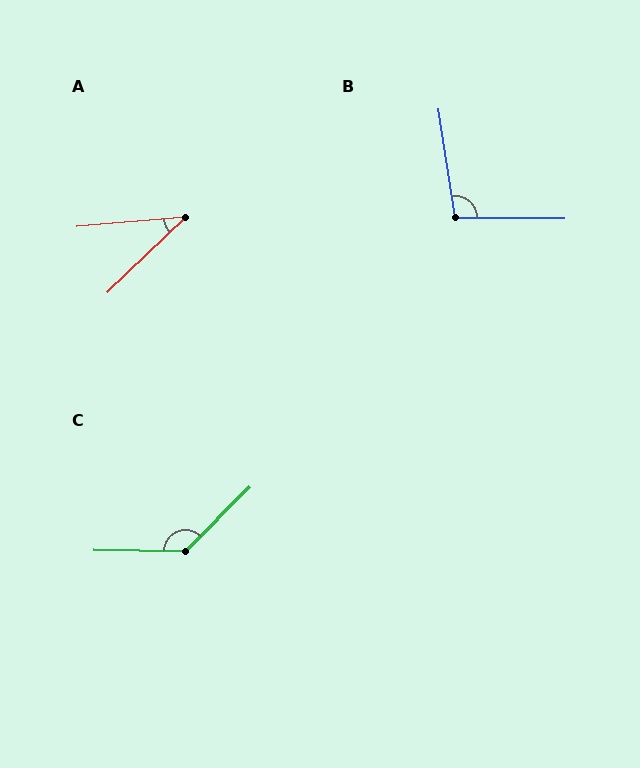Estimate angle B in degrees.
Approximately 99 degrees.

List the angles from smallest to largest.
A (39°), B (99°), C (134°).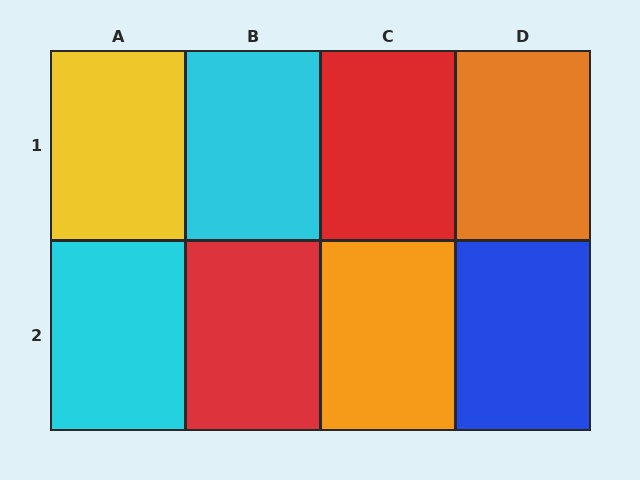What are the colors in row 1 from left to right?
Yellow, cyan, red, orange.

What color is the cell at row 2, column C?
Orange.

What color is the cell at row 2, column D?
Blue.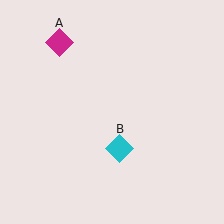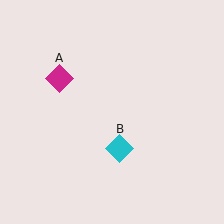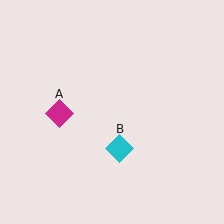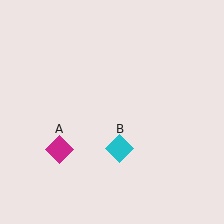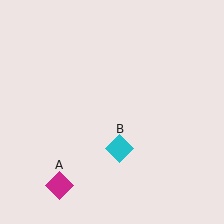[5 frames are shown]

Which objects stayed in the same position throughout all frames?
Cyan diamond (object B) remained stationary.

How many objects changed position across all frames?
1 object changed position: magenta diamond (object A).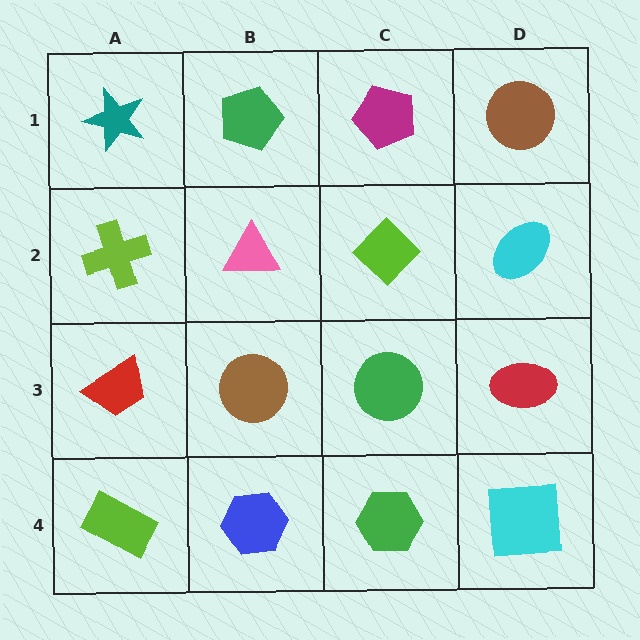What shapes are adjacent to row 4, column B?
A brown circle (row 3, column B), a lime rectangle (row 4, column A), a green hexagon (row 4, column C).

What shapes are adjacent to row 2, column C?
A magenta pentagon (row 1, column C), a green circle (row 3, column C), a pink triangle (row 2, column B), a cyan ellipse (row 2, column D).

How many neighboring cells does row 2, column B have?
4.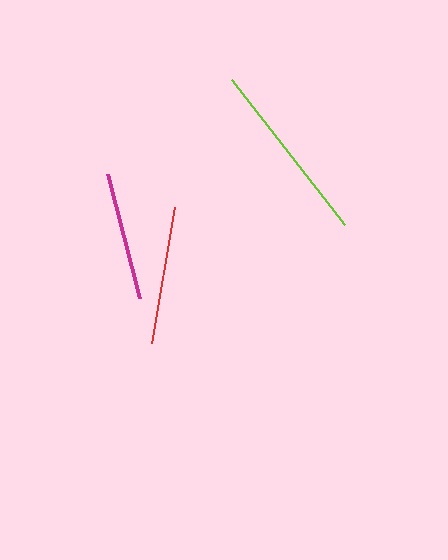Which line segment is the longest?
The lime line is the longest at approximately 183 pixels.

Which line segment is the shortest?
The magenta line is the shortest at approximately 128 pixels.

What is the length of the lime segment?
The lime segment is approximately 183 pixels long.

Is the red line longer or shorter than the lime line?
The lime line is longer than the red line.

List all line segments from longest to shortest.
From longest to shortest: lime, red, magenta.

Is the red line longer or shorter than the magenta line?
The red line is longer than the magenta line.